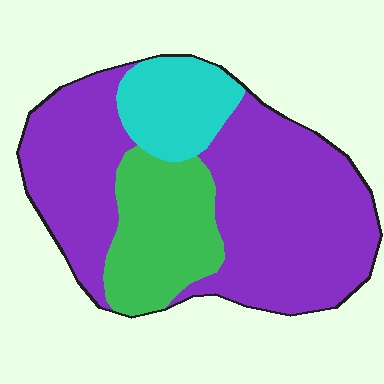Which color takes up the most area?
Purple, at roughly 65%.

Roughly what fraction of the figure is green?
Green covers about 20% of the figure.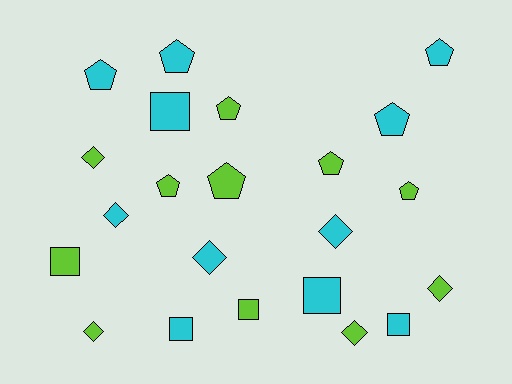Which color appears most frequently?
Cyan, with 11 objects.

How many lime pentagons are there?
There are 5 lime pentagons.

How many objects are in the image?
There are 22 objects.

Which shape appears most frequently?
Pentagon, with 9 objects.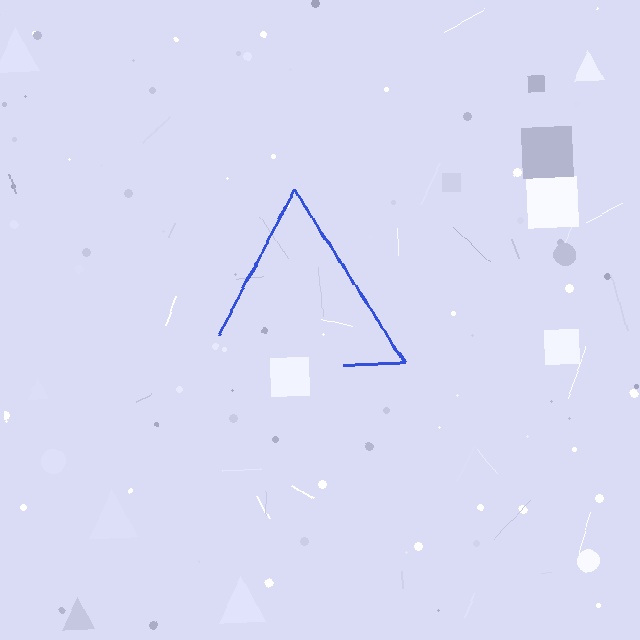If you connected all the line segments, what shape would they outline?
They would outline a triangle.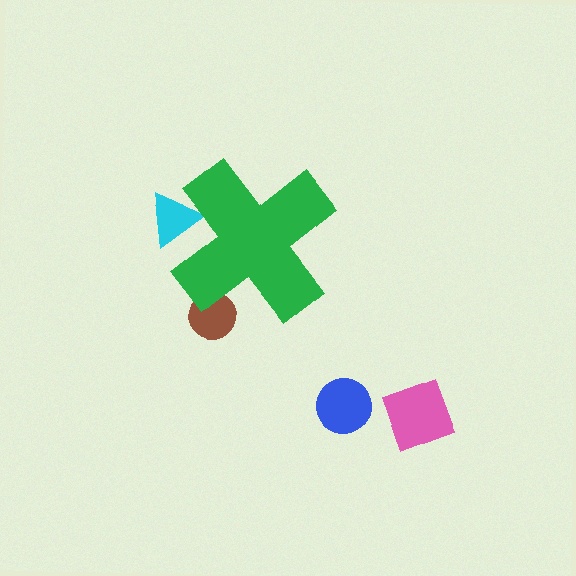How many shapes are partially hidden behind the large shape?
2 shapes are partially hidden.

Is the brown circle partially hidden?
Yes, the brown circle is partially hidden behind the green cross.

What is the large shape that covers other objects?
A green cross.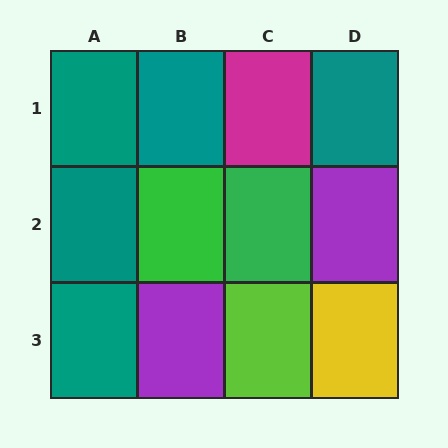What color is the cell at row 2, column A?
Teal.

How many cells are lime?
1 cell is lime.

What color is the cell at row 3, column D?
Yellow.